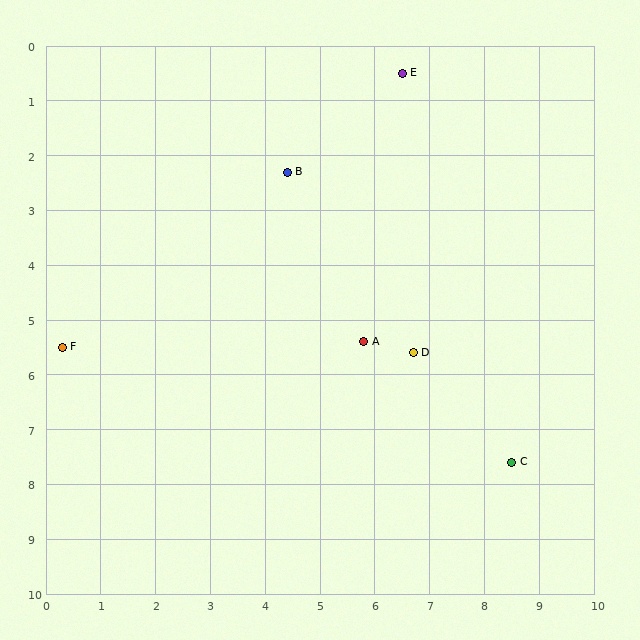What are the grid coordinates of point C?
Point C is at approximately (8.5, 7.6).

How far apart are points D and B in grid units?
Points D and B are about 4.0 grid units apart.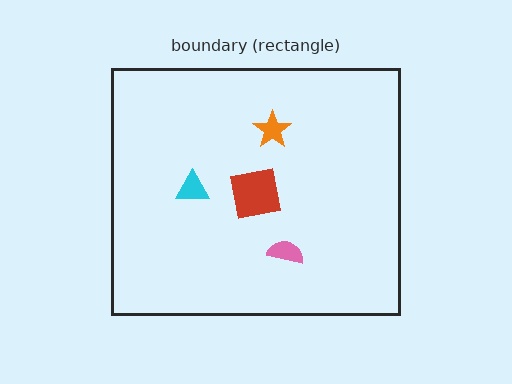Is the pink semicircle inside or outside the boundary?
Inside.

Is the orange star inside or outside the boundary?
Inside.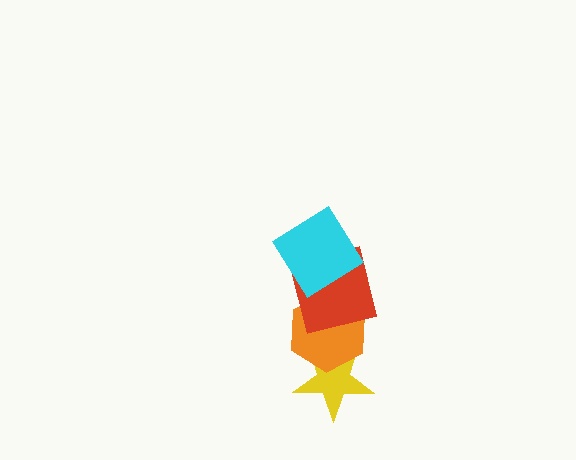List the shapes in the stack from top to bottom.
From top to bottom: the cyan diamond, the red square, the orange hexagon, the yellow star.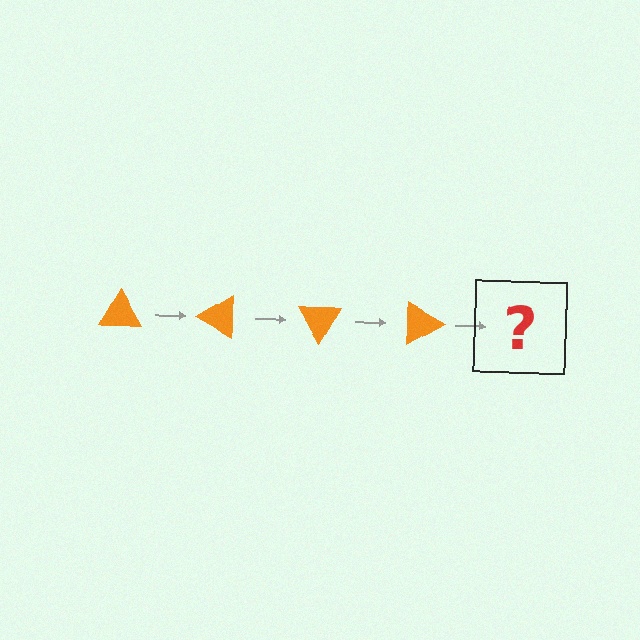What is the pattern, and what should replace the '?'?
The pattern is that the triangle rotates 30 degrees each step. The '?' should be an orange triangle rotated 120 degrees.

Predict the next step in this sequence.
The next step is an orange triangle rotated 120 degrees.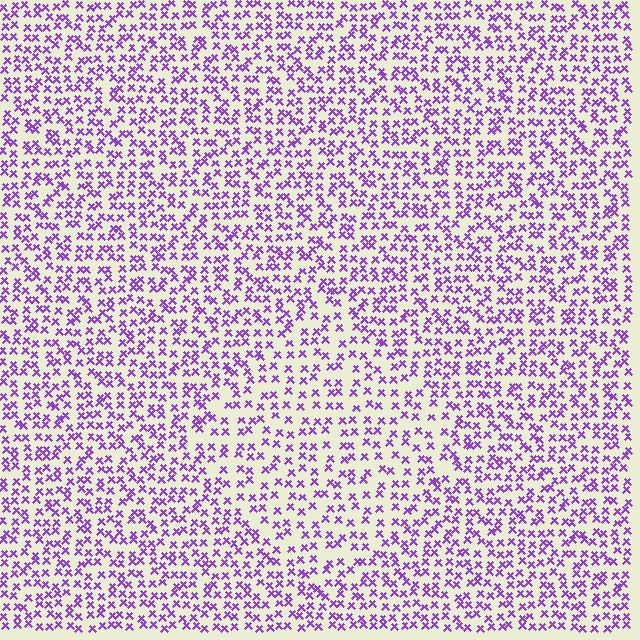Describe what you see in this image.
The image contains small purple elements arranged at two different densities. A diamond-shaped region is visible where the elements are less densely packed than the surrounding area.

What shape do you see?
I see a diamond.